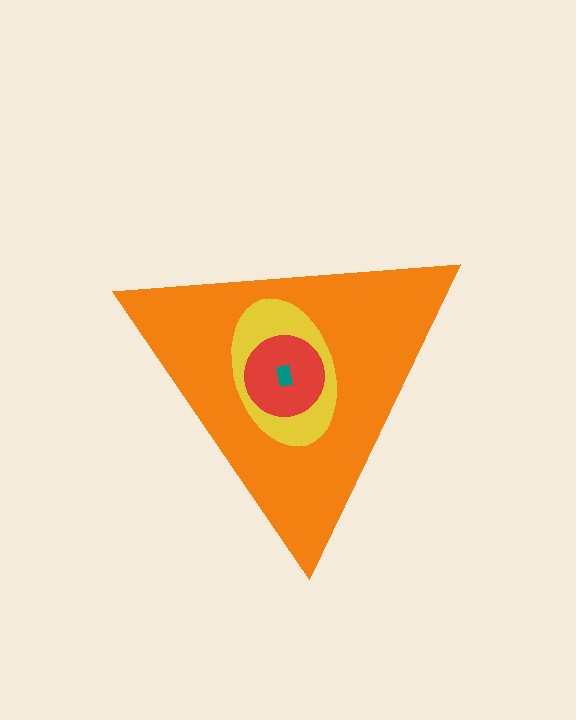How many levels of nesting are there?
4.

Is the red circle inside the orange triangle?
Yes.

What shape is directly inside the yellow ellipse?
The red circle.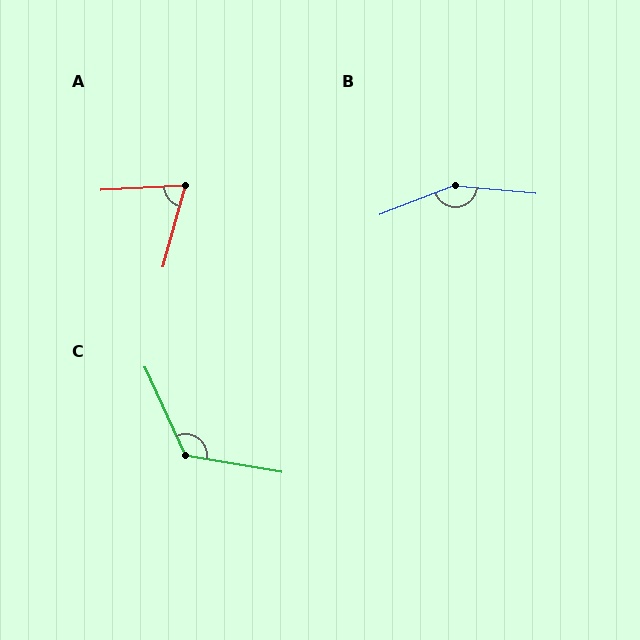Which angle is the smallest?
A, at approximately 71 degrees.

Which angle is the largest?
B, at approximately 154 degrees.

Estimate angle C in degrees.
Approximately 125 degrees.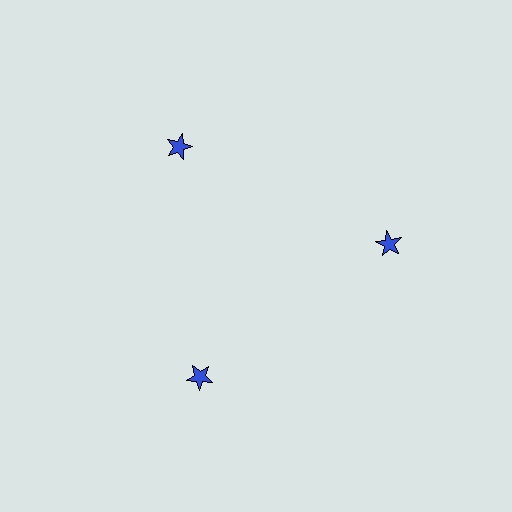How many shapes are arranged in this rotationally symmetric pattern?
There are 3 shapes, arranged in 3 groups of 1.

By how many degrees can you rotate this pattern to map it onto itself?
The pattern maps onto itself every 120 degrees of rotation.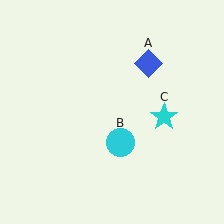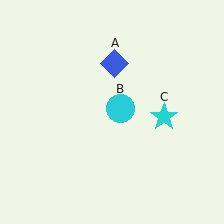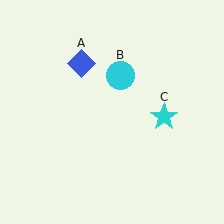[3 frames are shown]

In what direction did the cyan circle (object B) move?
The cyan circle (object B) moved up.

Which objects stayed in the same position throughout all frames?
Cyan star (object C) remained stationary.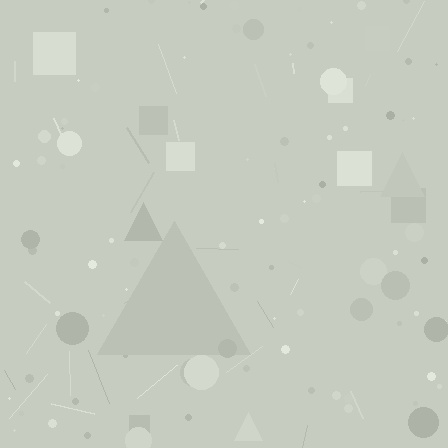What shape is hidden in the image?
A triangle is hidden in the image.